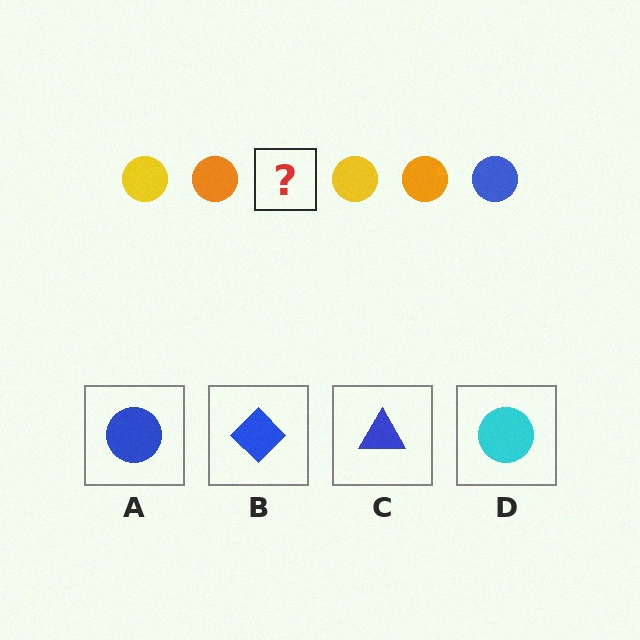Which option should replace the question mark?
Option A.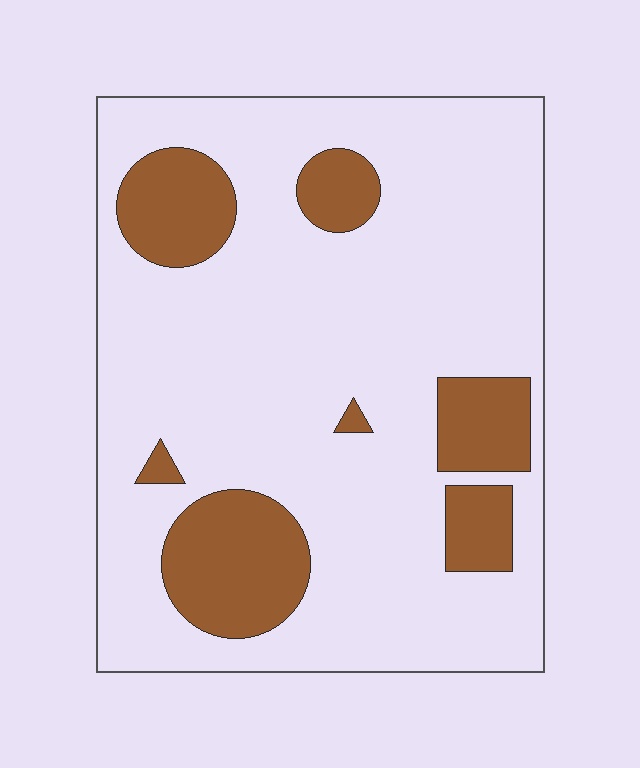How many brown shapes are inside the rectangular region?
7.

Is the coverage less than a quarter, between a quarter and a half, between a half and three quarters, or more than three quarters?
Less than a quarter.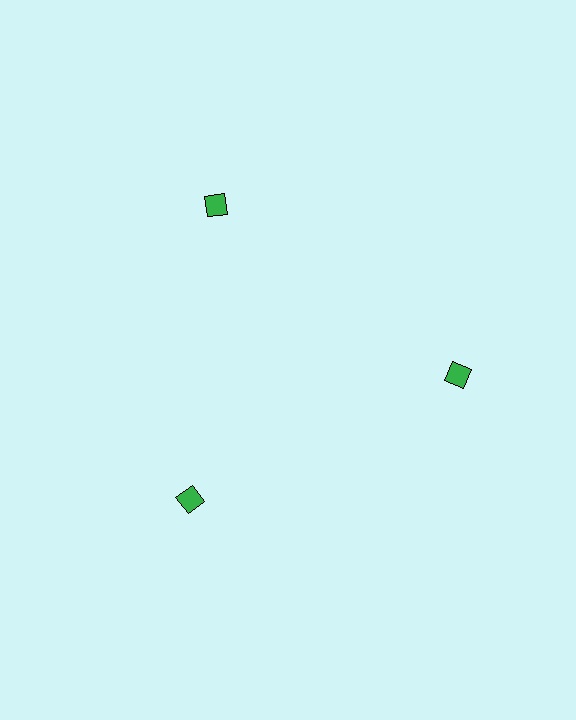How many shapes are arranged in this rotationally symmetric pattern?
There are 3 shapes, arranged in 3 groups of 1.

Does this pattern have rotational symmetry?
Yes, this pattern has 3-fold rotational symmetry. It looks the same after rotating 120 degrees around the center.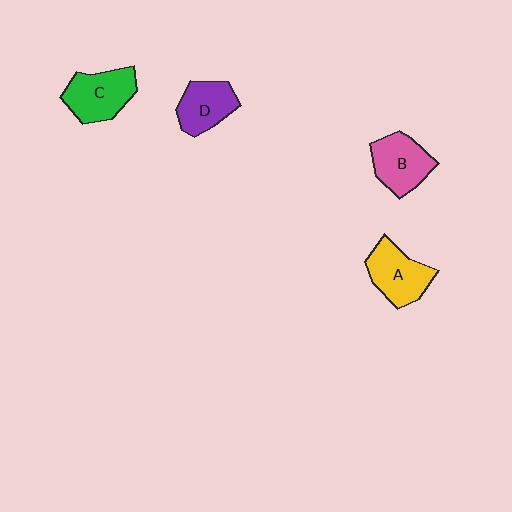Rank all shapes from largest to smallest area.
From largest to smallest: C (green), A (yellow), B (pink), D (purple).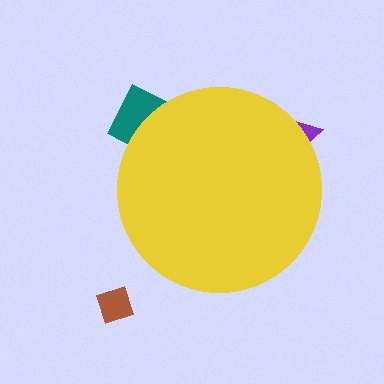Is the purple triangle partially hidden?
Yes, the purple triangle is partially hidden behind the yellow circle.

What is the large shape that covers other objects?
A yellow circle.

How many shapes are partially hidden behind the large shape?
2 shapes are partially hidden.